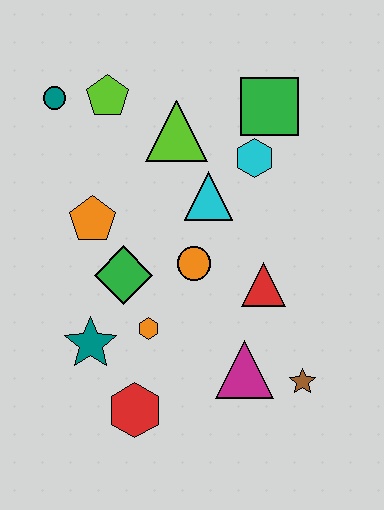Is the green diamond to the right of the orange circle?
No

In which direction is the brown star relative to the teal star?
The brown star is to the right of the teal star.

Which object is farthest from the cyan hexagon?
The red hexagon is farthest from the cyan hexagon.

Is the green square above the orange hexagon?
Yes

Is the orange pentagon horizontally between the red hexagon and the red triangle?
No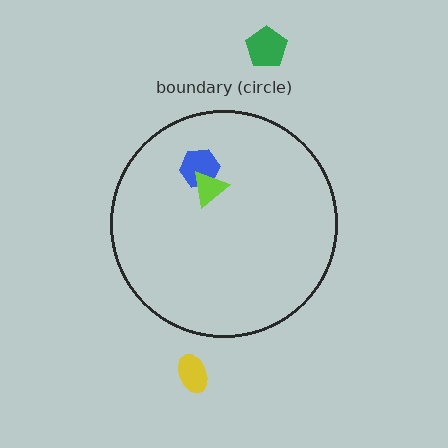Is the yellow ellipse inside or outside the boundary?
Outside.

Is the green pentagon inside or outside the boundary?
Outside.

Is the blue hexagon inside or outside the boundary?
Inside.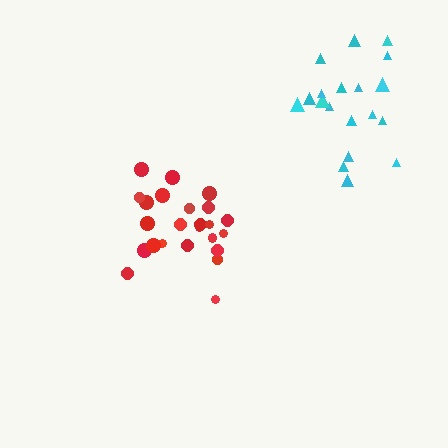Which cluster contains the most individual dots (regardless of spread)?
Red (25).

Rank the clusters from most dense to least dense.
red, cyan.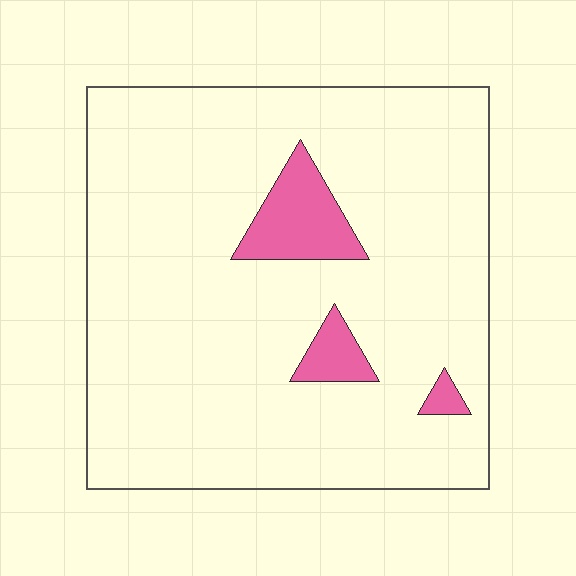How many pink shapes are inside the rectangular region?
3.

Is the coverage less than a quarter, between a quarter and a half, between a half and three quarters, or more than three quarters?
Less than a quarter.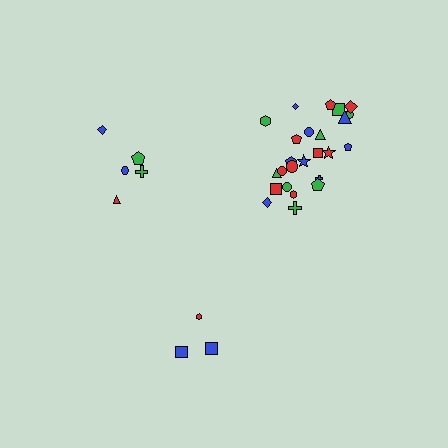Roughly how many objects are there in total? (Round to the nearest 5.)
Roughly 35 objects in total.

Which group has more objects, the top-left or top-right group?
The top-right group.